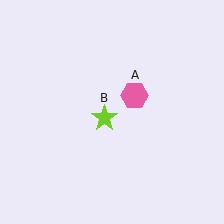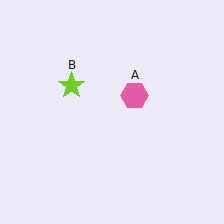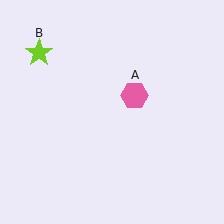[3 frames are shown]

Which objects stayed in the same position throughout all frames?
Pink hexagon (object A) remained stationary.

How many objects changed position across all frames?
1 object changed position: lime star (object B).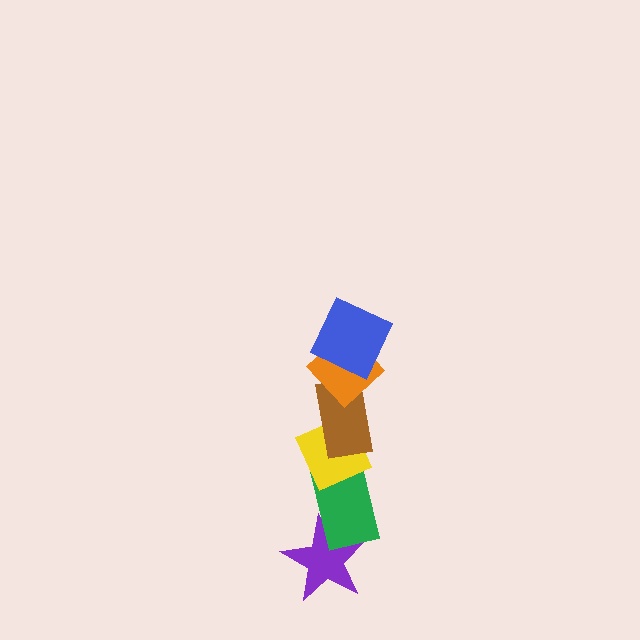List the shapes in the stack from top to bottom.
From top to bottom: the blue square, the orange diamond, the brown rectangle, the yellow diamond, the green rectangle, the purple star.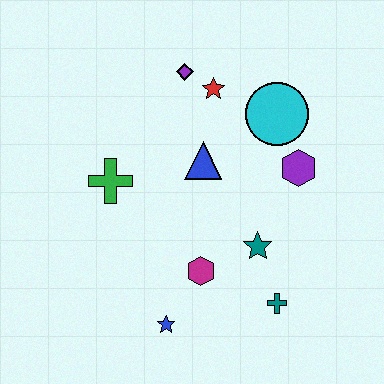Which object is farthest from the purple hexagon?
The blue star is farthest from the purple hexagon.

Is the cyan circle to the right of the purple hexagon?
No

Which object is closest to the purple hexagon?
The cyan circle is closest to the purple hexagon.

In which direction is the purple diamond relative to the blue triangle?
The purple diamond is above the blue triangle.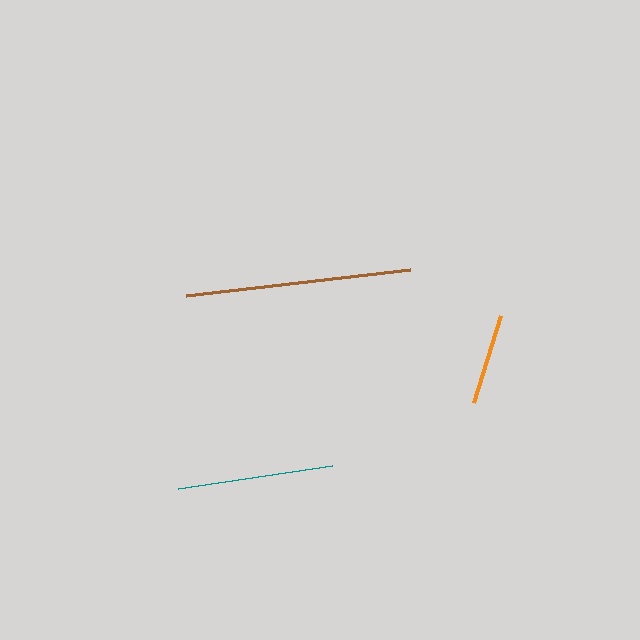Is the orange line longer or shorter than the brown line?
The brown line is longer than the orange line.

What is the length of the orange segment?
The orange segment is approximately 91 pixels long.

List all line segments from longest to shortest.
From longest to shortest: brown, teal, orange.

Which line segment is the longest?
The brown line is the longest at approximately 225 pixels.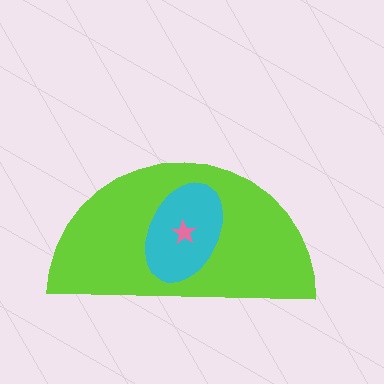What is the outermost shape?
The lime semicircle.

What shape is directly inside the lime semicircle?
The cyan ellipse.